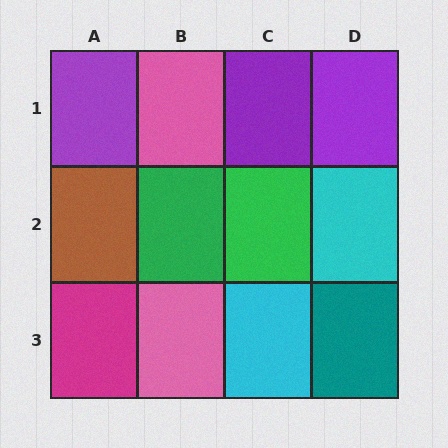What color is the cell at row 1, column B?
Pink.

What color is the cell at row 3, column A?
Magenta.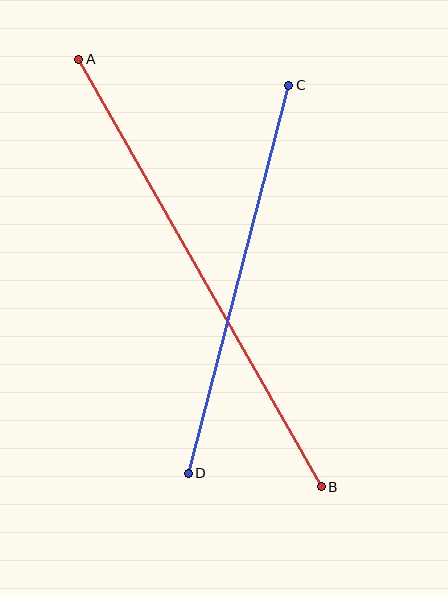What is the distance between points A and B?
The distance is approximately 492 pixels.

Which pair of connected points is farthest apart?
Points A and B are farthest apart.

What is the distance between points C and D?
The distance is approximately 401 pixels.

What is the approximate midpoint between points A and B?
The midpoint is at approximately (200, 273) pixels.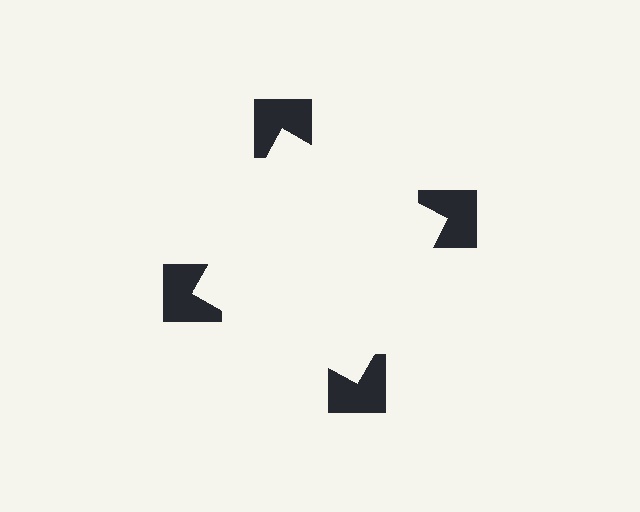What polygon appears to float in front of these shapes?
An illusory square — its edges are inferred from the aligned wedge cuts in the notched squares, not physically drawn.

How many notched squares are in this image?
There are 4 — one at each vertex of the illusory square.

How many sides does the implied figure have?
4 sides.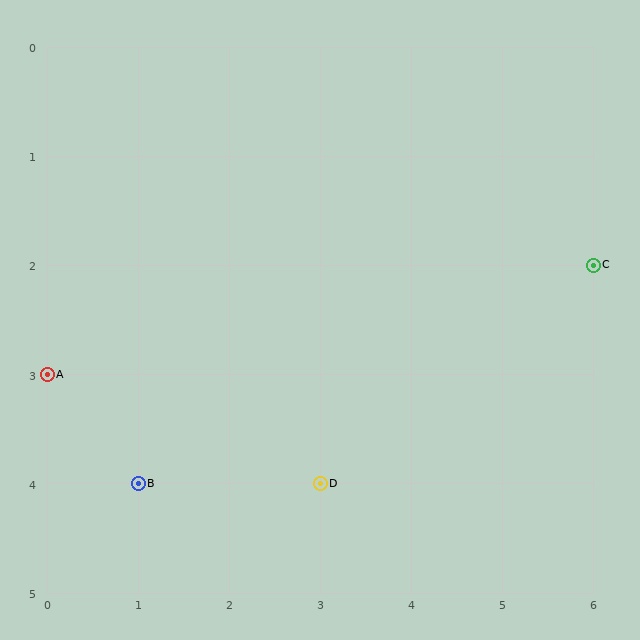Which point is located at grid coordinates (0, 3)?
Point A is at (0, 3).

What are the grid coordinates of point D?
Point D is at grid coordinates (3, 4).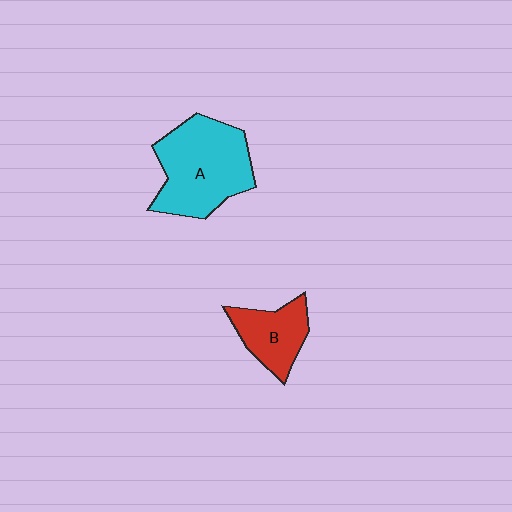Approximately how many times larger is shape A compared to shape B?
Approximately 1.9 times.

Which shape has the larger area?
Shape A (cyan).